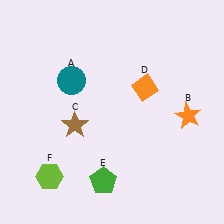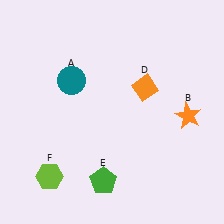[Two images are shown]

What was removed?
The brown star (C) was removed in Image 2.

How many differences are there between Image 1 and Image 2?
There is 1 difference between the two images.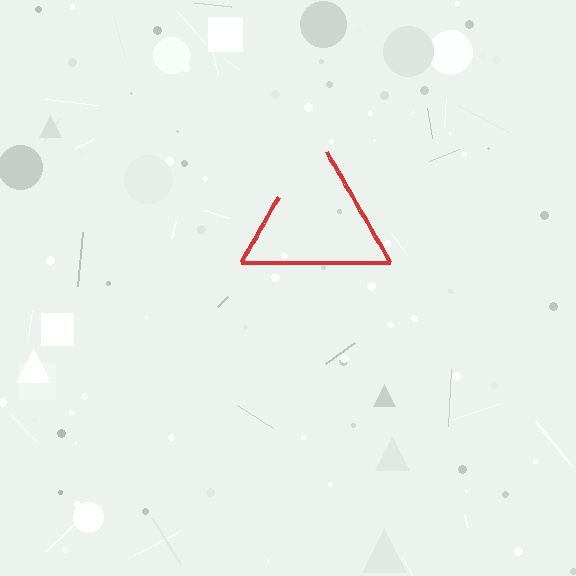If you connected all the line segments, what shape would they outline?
They would outline a triangle.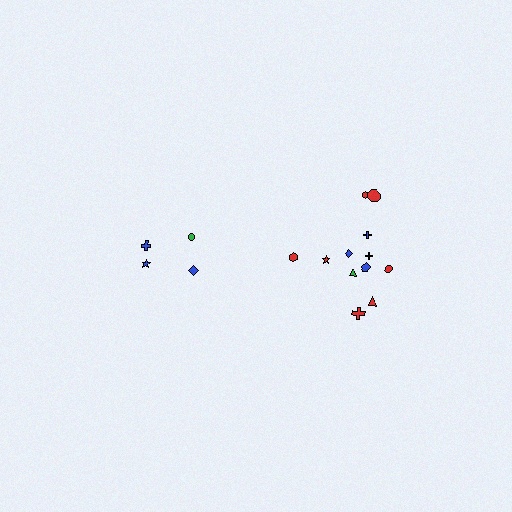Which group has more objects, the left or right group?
The right group.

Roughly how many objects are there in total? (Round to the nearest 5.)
Roughly 15 objects in total.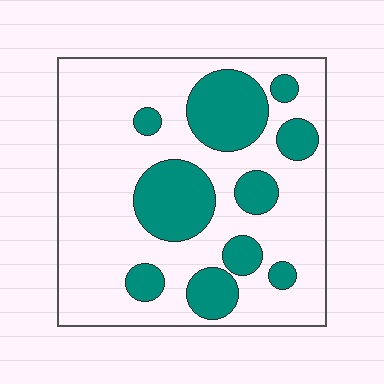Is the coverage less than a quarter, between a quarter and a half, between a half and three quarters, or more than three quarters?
Between a quarter and a half.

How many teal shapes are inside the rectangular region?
10.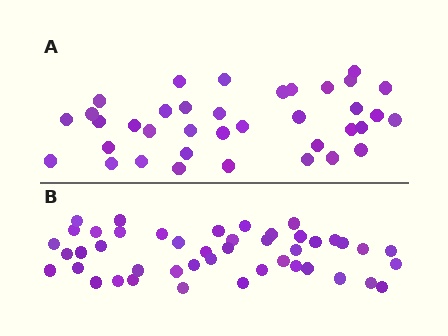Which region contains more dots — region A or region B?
Region B (the bottom region) has more dots.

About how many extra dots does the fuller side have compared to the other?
Region B has roughly 8 or so more dots than region A.